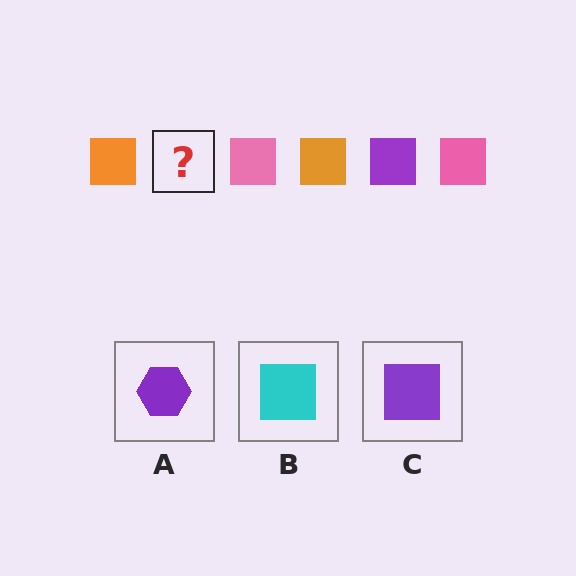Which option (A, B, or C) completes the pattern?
C.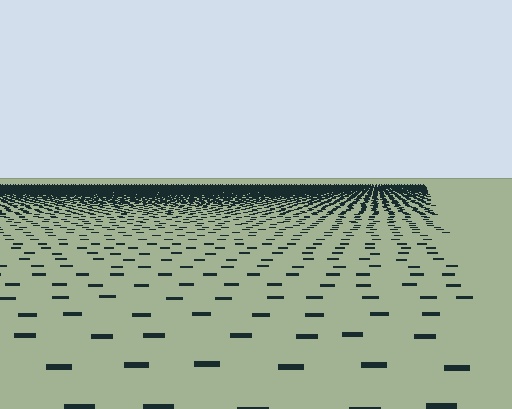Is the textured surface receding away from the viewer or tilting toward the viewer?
The surface is receding away from the viewer. Texture elements get smaller and denser toward the top.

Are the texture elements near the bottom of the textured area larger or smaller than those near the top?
Larger. Near the bottom, elements are closer to the viewer and appear at a bigger on-screen size.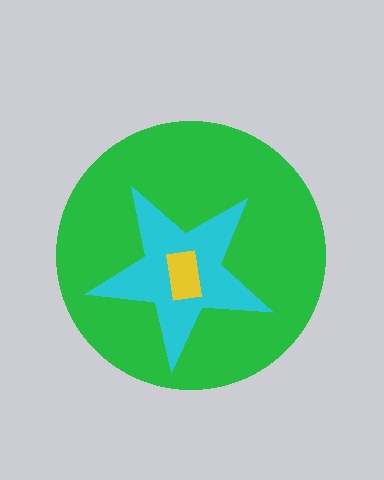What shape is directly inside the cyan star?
The yellow rectangle.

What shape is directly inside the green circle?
The cyan star.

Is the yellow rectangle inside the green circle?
Yes.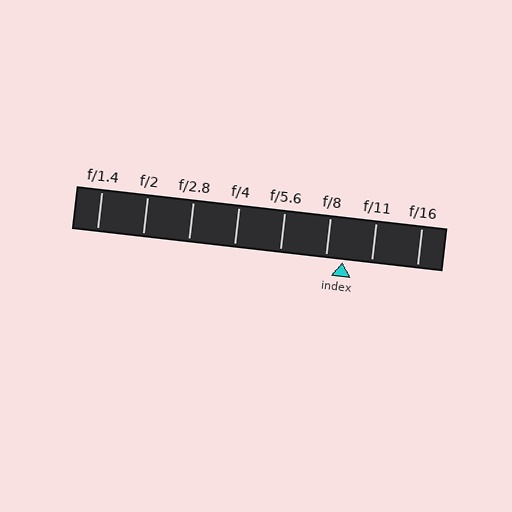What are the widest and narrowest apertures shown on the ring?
The widest aperture shown is f/1.4 and the narrowest is f/16.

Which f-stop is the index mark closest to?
The index mark is closest to f/8.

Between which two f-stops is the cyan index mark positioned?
The index mark is between f/8 and f/11.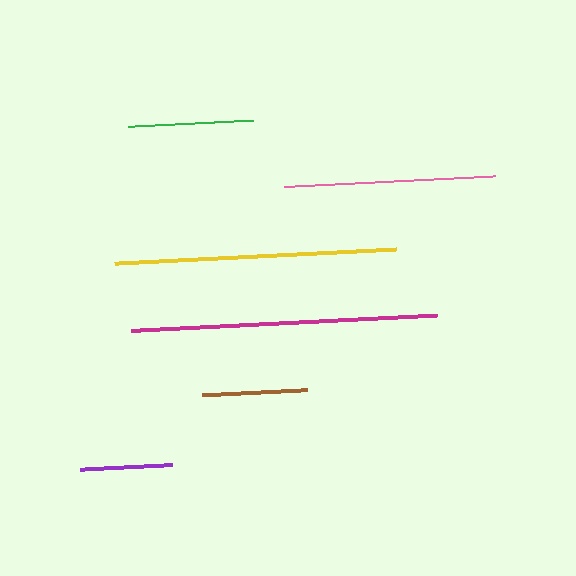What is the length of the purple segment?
The purple segment is approximately 92 pixels long.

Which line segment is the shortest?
The purple line is the shortest at approximately 92 pixels.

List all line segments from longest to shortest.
From longest to shortest: magenta, yellow, pink, green, brown, purple.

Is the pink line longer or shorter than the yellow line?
The yellow line is longer than the pink line.